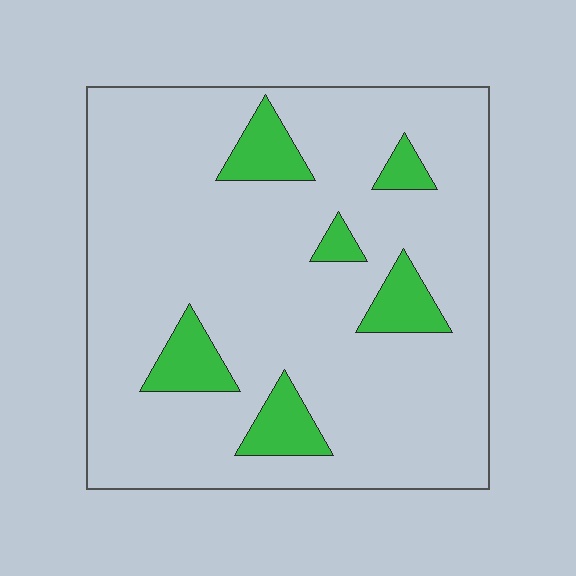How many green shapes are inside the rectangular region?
6.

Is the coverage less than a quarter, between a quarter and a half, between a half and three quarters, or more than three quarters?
Less than a quarter.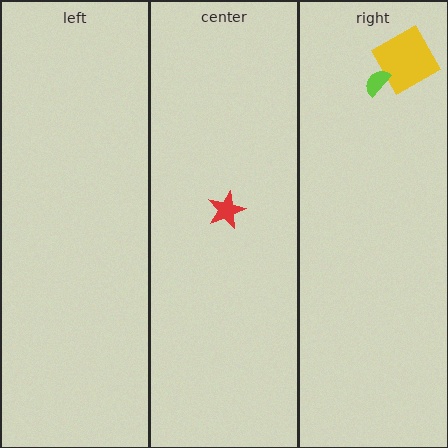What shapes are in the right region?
The yellow square, the lime semicircle.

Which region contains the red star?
The center region.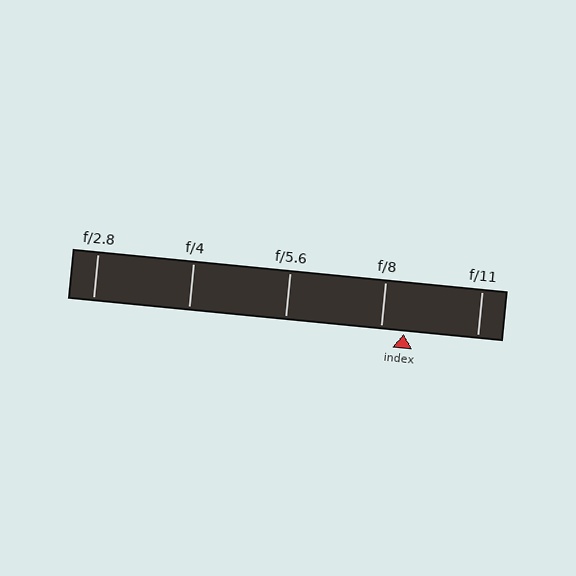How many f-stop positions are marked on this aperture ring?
There are 5 f-stop positions marked.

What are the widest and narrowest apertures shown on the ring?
The widest aperture shown is f/2.8 and the narrowest is f/11.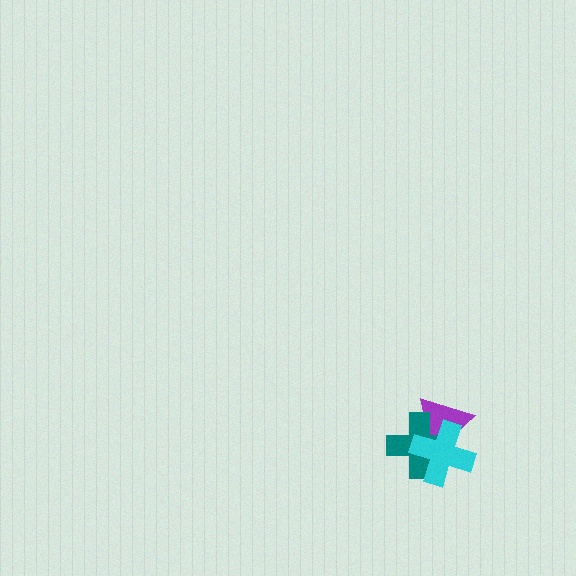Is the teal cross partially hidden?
Yes, it is partially covered by another shape.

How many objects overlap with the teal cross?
2 objects overlap with the teal cross.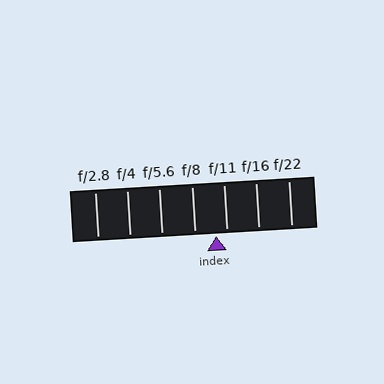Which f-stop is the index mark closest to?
The index mark is closest to f/11.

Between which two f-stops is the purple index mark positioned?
The index mark is between f/8 and f/11.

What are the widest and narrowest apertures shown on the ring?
The widest aperture shown is f/2.8 and the narrowest is f/22.